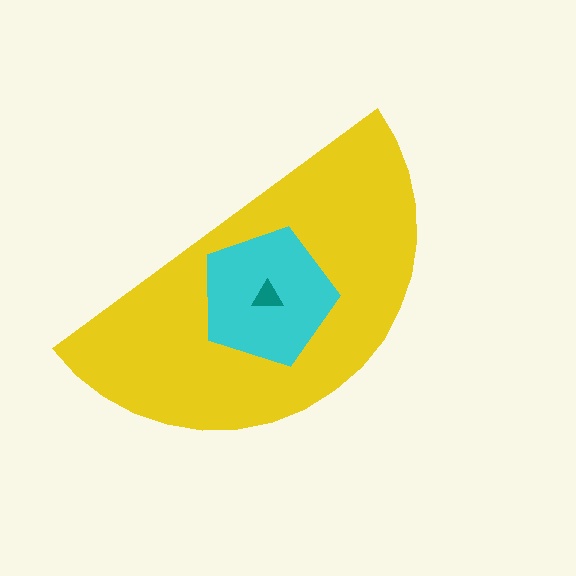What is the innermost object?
The teal triangle.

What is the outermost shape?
The yellow semicircle.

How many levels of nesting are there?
3.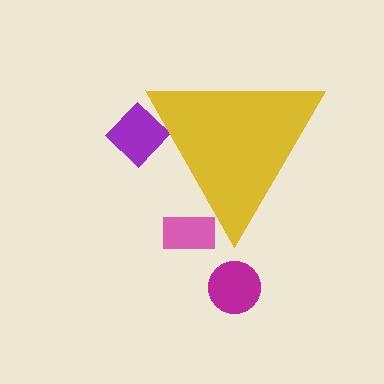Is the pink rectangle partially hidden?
Yes, the pink rectangle is partially hidden behind the yellow triangle.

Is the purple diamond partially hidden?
Yes, the purple diamond is partially hidden behind the yellow triangle.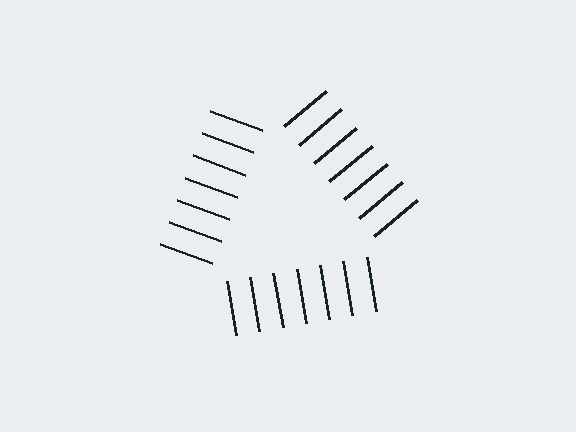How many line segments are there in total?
21 — 7 along each of the 3 edges.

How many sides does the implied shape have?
3 sides — the line-ends trace a triangle.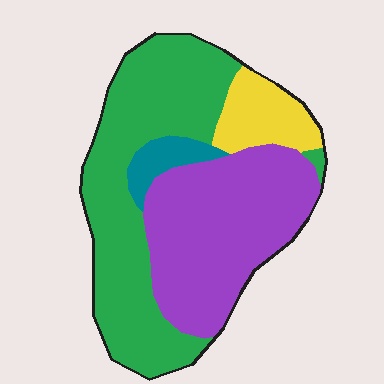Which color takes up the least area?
Teal, at roughly 5%.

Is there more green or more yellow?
Green.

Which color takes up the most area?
Green, at roughly 45%.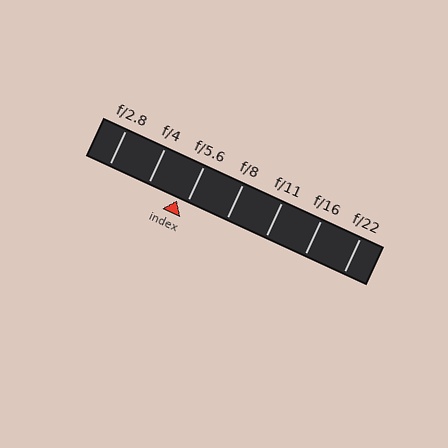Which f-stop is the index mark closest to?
The index mark is closest to f/5.6.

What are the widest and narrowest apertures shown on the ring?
The widest aperture shown is f/2.8 and the narrowest is f/22.